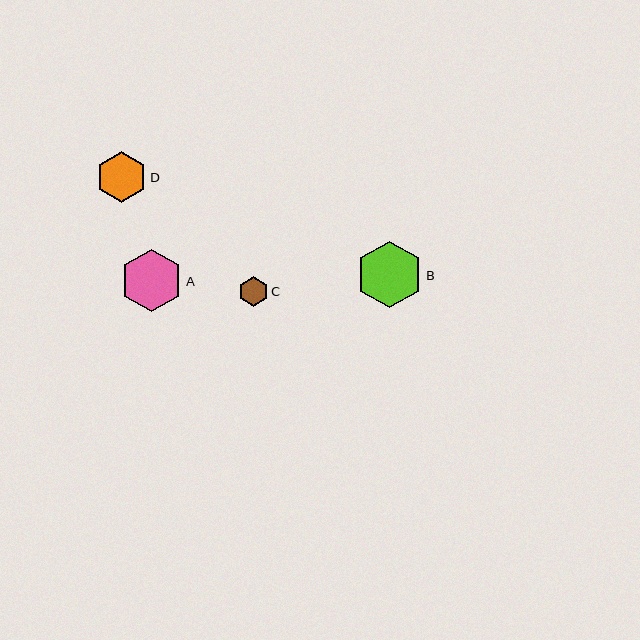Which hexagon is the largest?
Hexagon B is the largest with a size of approximately 67 pixels.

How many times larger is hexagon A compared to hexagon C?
Hexagon A is approximately 2.1 times the size of hexagon C.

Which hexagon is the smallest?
Hexagon C is the smallest with a size of approximately 30 pixels.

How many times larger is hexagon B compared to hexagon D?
Hexagon B is approximately 1.3 times the size of hexagon D.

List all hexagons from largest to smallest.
From largest to smallest: B, A, D, C.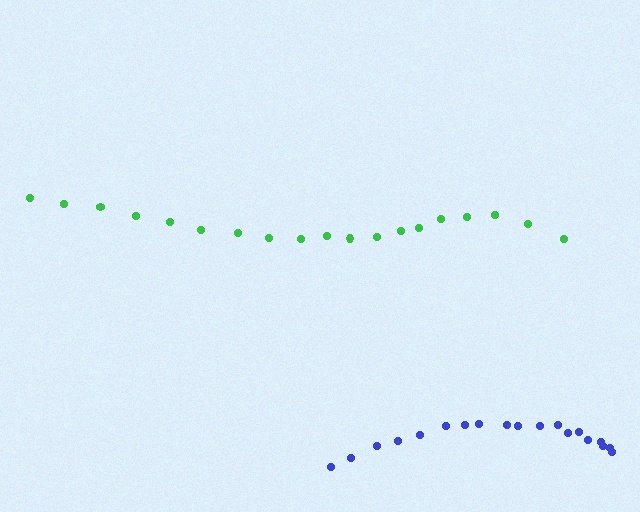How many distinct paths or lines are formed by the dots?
There are 2 distinct paths.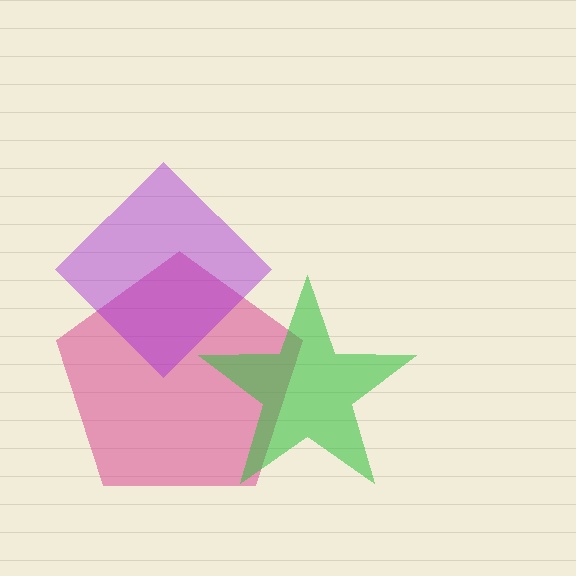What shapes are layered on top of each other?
The layered shapes are: a magenta pentagon, a green star, a purple diamond.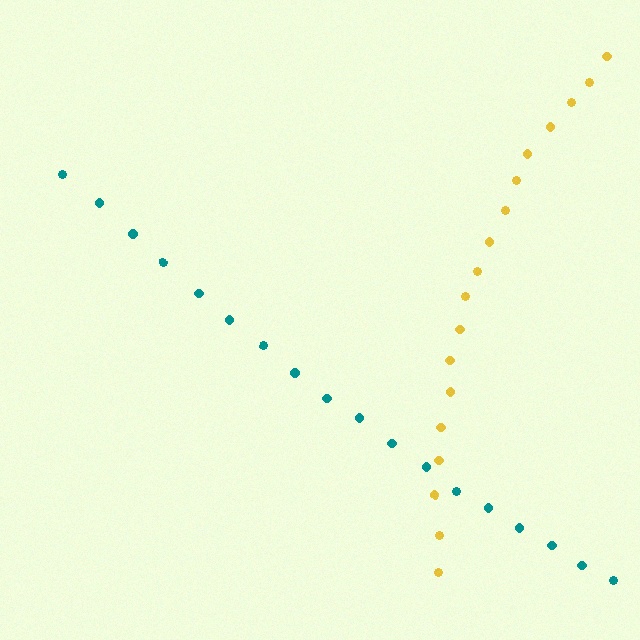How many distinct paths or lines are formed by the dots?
There are 2 distinct paths.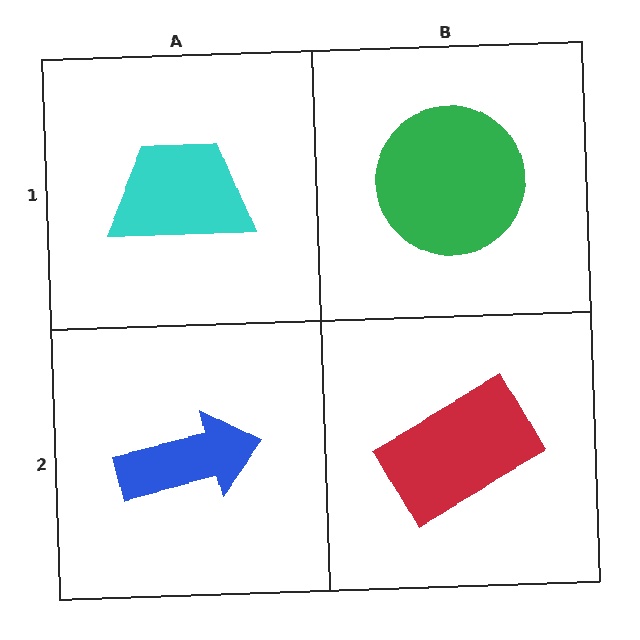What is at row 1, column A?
A cyan trapezoid.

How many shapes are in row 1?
2 shapes.